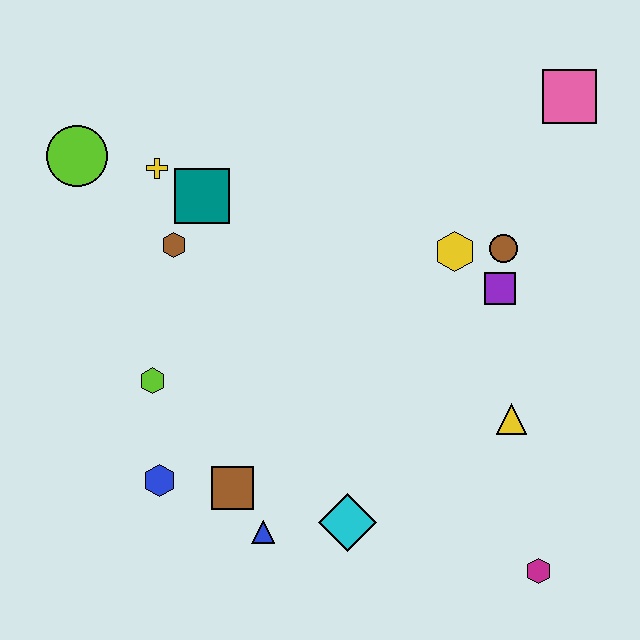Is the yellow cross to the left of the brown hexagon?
Yes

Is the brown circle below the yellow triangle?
No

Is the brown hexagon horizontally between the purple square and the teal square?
No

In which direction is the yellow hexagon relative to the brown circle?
The yellow hexagon is to the left of the brown circle.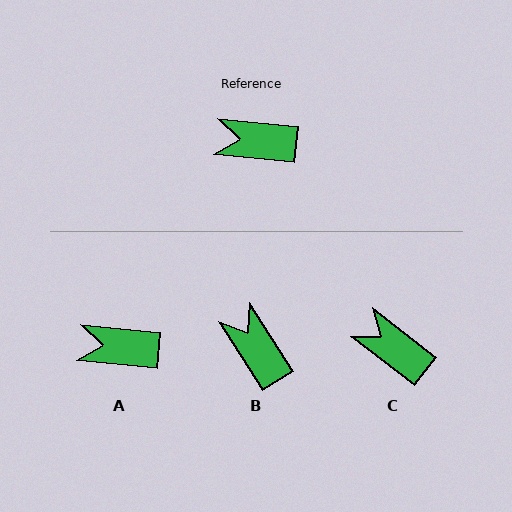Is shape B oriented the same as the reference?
No, it is off by about 52 degrees.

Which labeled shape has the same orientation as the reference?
A.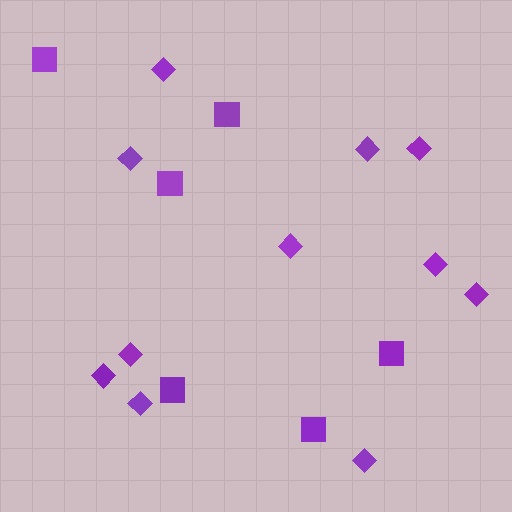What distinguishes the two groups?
There are 2 groups: one group of squares (6) and one group of diamonds (11).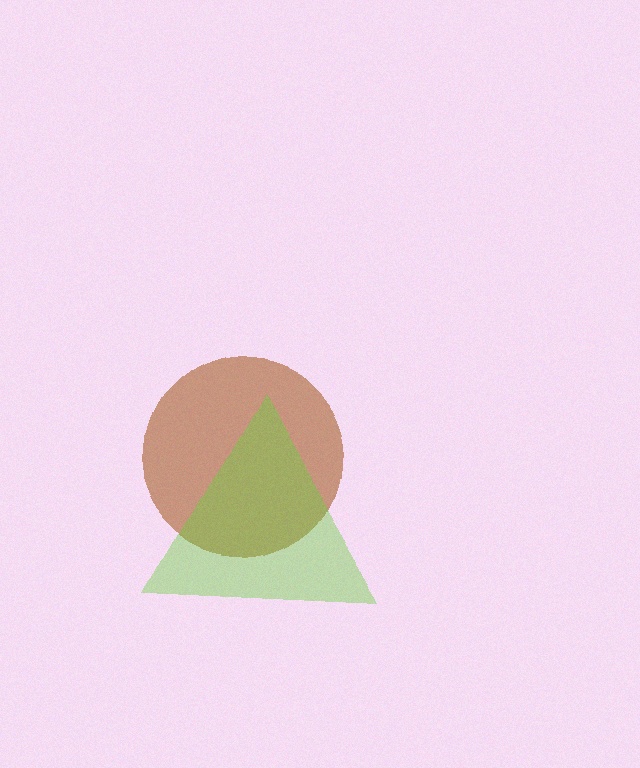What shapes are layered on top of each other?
The layered shapes are: a brown circle, a lime triangle.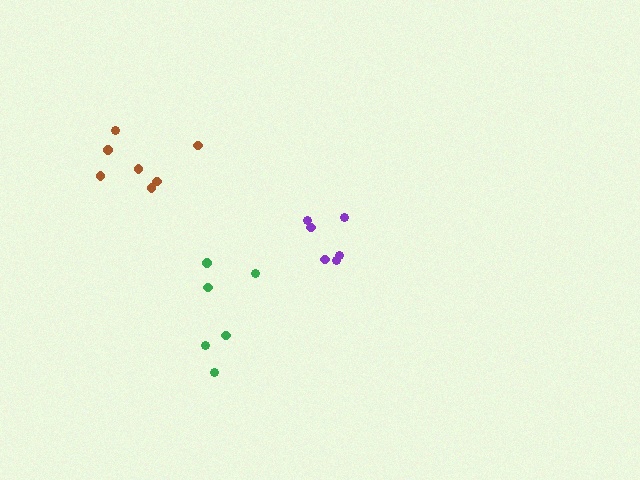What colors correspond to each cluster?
The clusters are colored: green, purple, brown.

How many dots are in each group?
Group 1: 6 dots, Group 2: 6 dots, Group 3: 7 dots (19 total).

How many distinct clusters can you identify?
There are 3 distinct clusters.